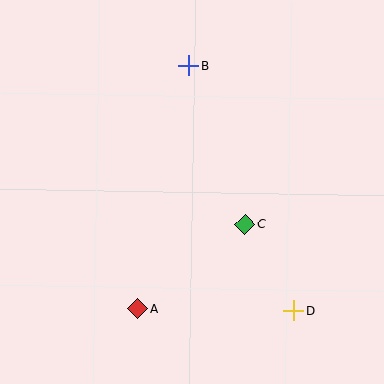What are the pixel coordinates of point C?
Point C is at (245, 224).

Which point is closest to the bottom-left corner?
Point A is closest to the bottom-left corner.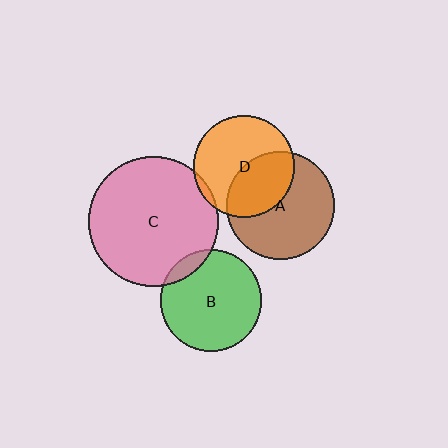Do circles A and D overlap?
Yes.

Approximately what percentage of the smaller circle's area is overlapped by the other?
Approximately 40%.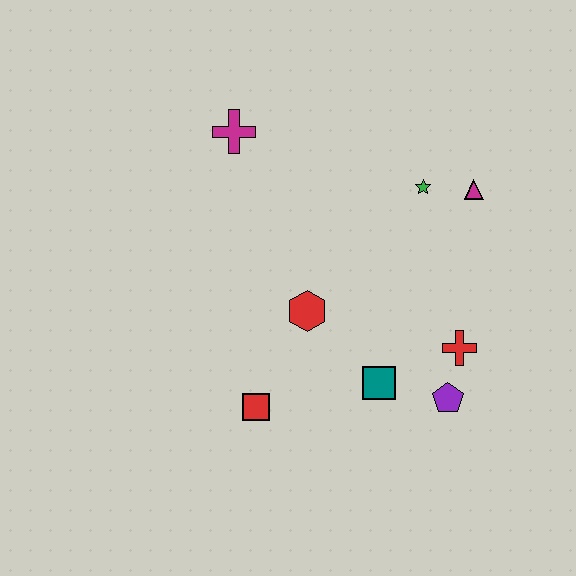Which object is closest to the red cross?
The purple pentagon is closest to the red cross.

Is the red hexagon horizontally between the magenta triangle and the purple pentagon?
No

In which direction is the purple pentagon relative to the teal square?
The purple pentagon is to the right of the teal square.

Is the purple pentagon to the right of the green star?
Yes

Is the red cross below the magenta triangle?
Yes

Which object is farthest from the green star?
The red square is farthest from the green star.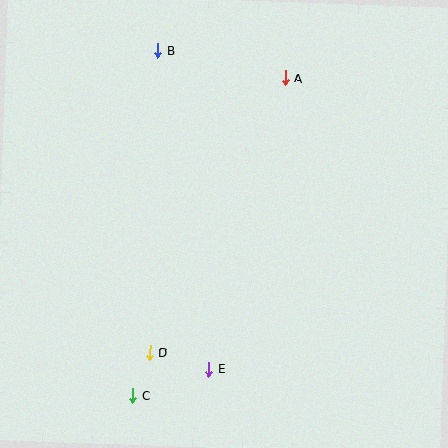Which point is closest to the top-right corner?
Point A is closest to the top-right corner.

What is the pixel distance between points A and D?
The distance between A and D is 307 pixels.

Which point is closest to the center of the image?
Point E at (209, 369) is closest to the center.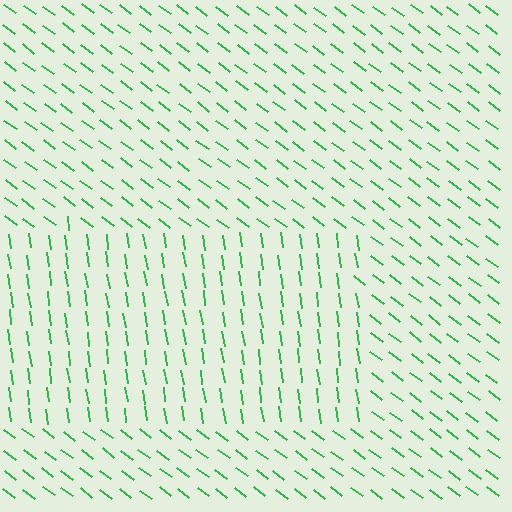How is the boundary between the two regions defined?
The boundary is defined purely by a change in line orientation (approximately 45 degrees difference). All lines are the same color and thickness.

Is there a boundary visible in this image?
Yes, there is a texture boundary formed by a change in line orientation.